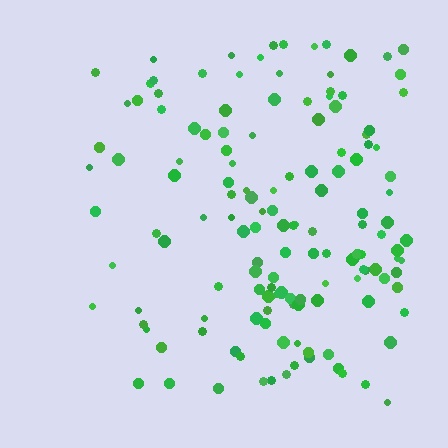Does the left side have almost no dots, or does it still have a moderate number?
Still a moderate number, just noticeably fewer than the right.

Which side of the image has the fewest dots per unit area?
The left.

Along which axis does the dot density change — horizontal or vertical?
Horizontal.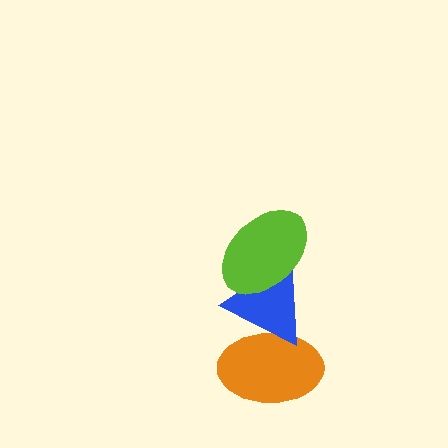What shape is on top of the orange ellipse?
The blue triangle is on top of the orange ellipse.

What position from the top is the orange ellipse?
The orange ellipse is 3rd from the top.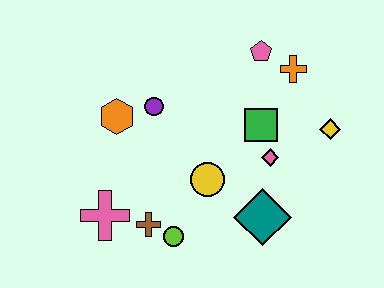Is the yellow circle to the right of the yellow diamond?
No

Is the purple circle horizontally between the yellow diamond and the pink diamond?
No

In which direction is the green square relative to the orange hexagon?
The green square is to the right of the orange hexagon.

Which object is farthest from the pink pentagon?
The pink cross is farthest from the pink pentagon.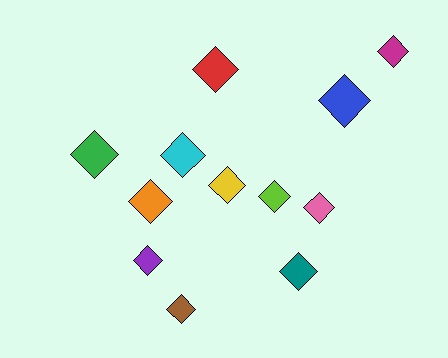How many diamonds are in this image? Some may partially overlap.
There are 12 diamonds.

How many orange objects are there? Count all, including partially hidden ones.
There is 1 orange object.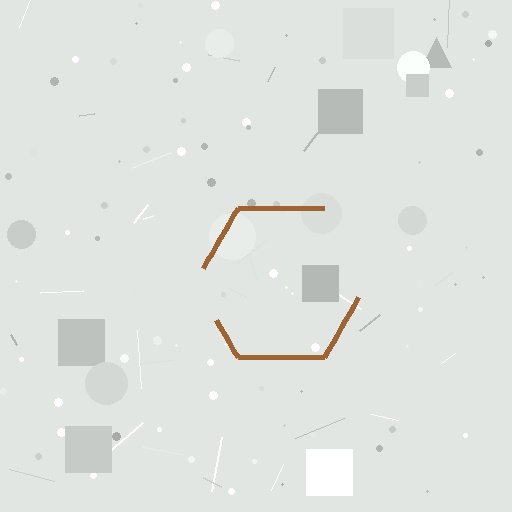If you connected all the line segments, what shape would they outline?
They would outline a hexagon.